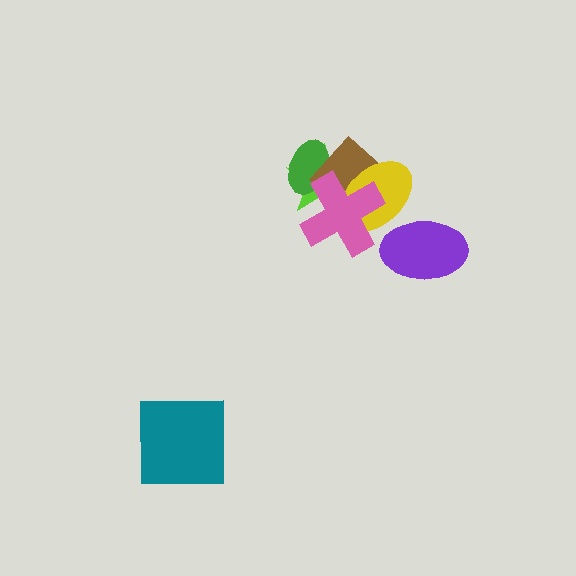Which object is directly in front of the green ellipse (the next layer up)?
The brown diamond is directly in front of the green ellipse.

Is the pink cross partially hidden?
No, no other shape covers it.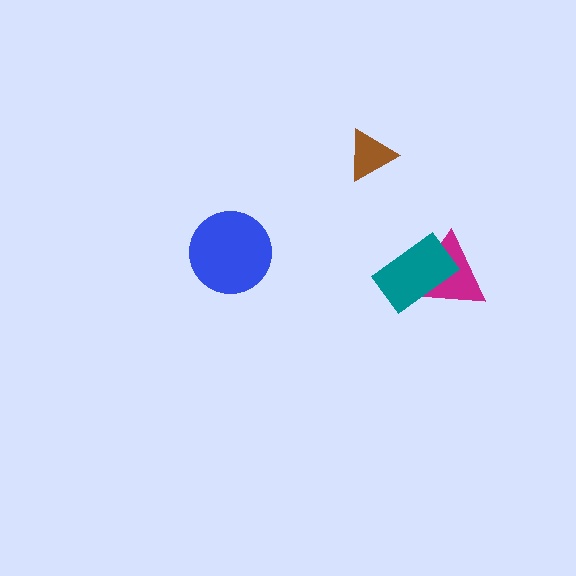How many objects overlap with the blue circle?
0 objects overlap with the blue circle.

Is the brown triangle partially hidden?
No, no other shape covers it.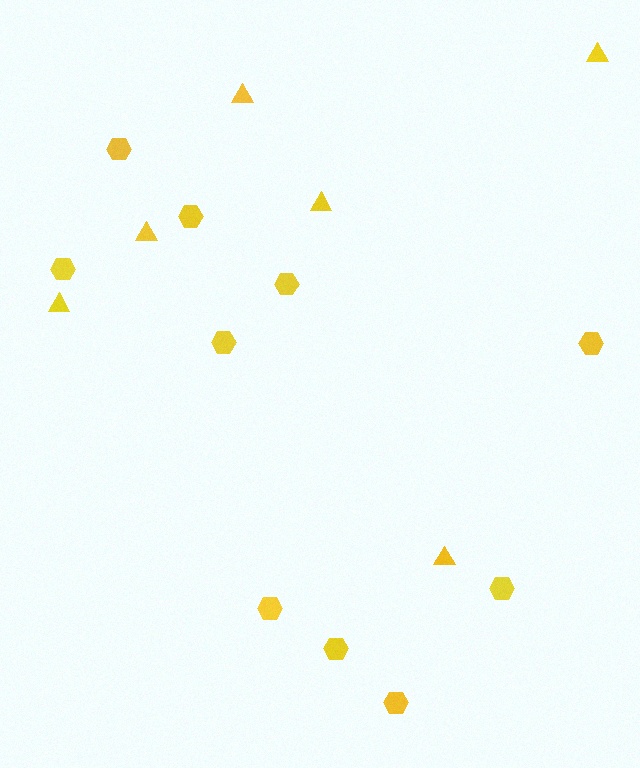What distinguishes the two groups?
There are 2 groups: one group of hexagons (10) and one group of triangles (6).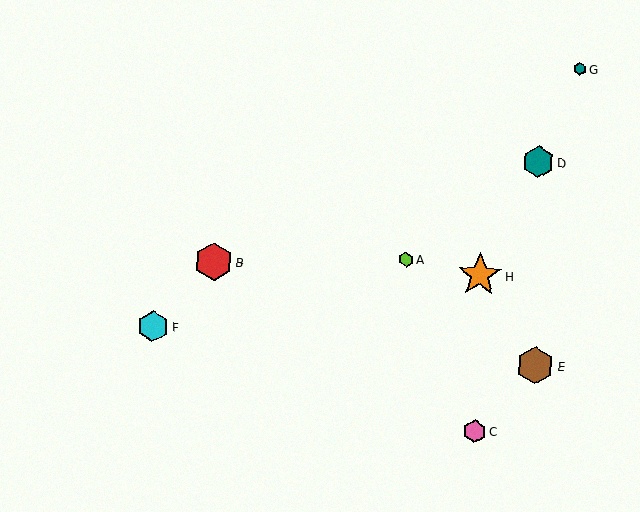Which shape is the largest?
The orange star (labeled H) is the largest.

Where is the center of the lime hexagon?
The center of the lime hexagon is at (406, 259).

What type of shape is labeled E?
Shape E is a brown hexagon.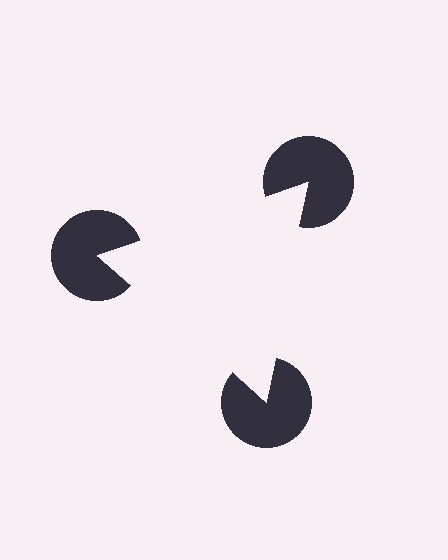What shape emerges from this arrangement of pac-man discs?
An illusory triangle — its edges are inferred from the aligned wedge cuts in the pac-man discs, not physically drawn.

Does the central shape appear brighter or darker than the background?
It typically appears slightly brighter than the background, even though no actual brightness change is drawn.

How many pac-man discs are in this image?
There are 3 — one at each vertex of the illusory triangle.